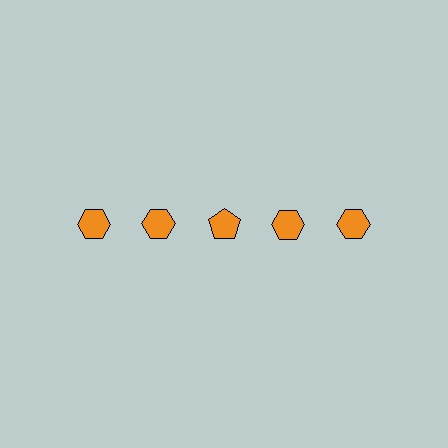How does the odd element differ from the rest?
It has a different shape: pentagon instead of hexagon.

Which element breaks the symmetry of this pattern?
The orange pentagon in the top row, center column breaks the symmetry. All other shapes are orange hexagons.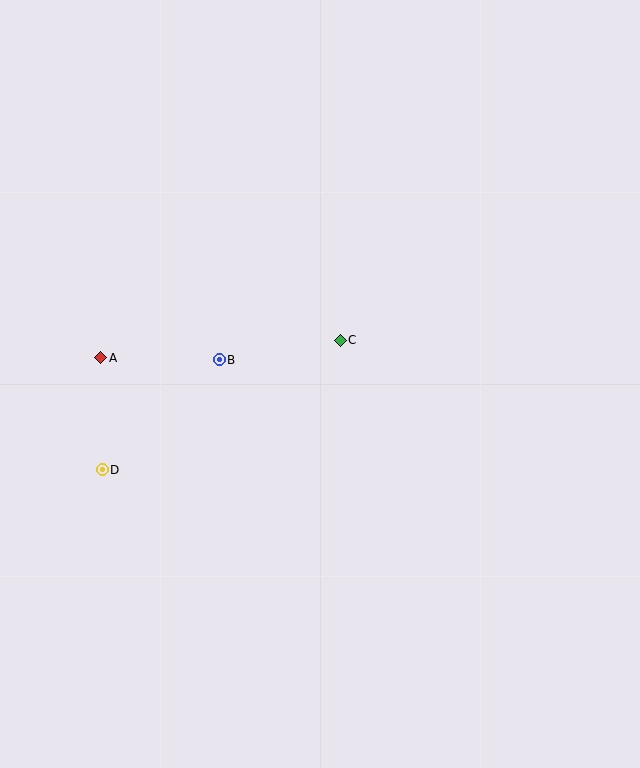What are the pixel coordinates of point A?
Point A is at (101, 358).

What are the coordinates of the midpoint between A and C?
The midpoint between A and C is at (221, 349).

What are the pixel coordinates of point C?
Point C is at (340, 340).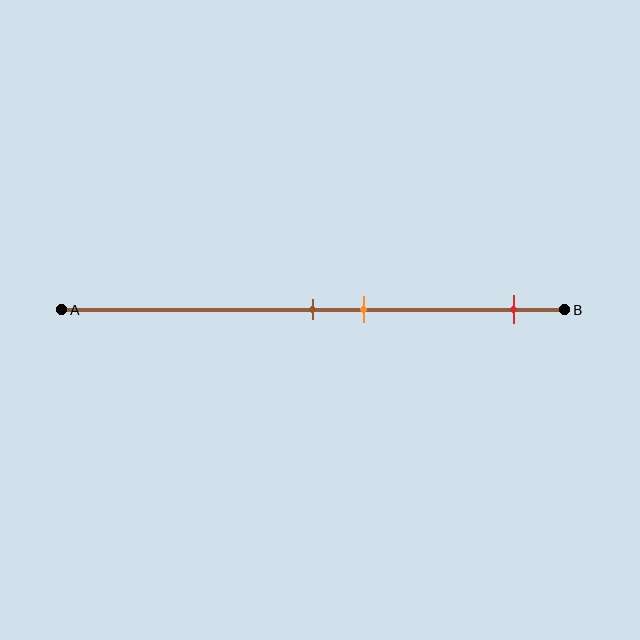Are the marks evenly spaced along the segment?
No, the marks are not evenly spaced.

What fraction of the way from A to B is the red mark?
The red mark is approximately 90% (0.9) of the way from A to B.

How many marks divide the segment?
There are 3 marks dividing the segment.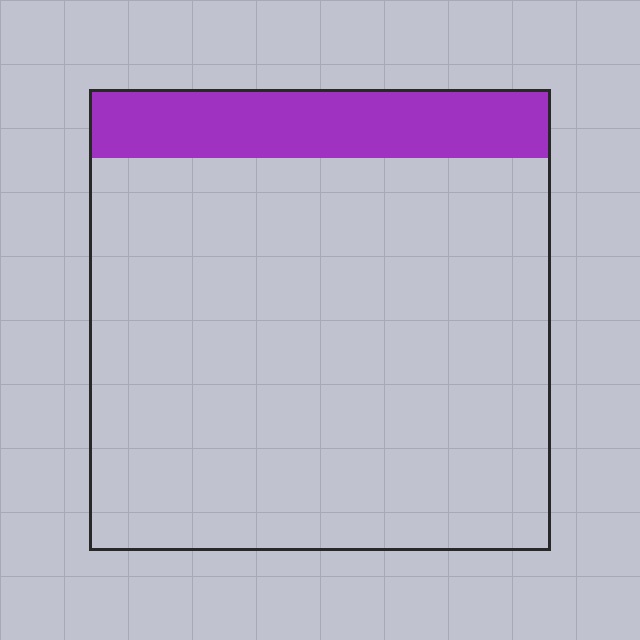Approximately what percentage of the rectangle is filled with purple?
Approximately 15%.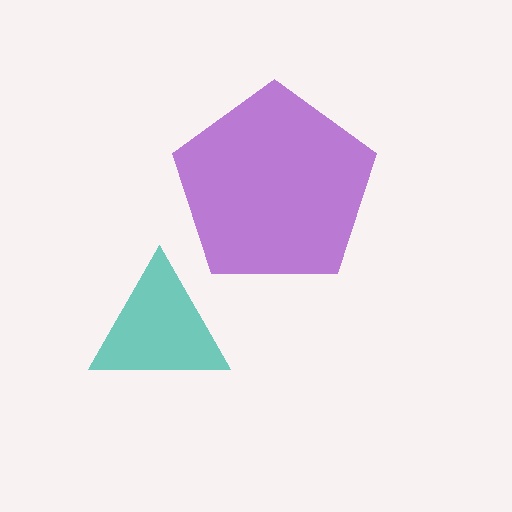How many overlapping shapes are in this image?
There are 2 overlapping shapes in the image.